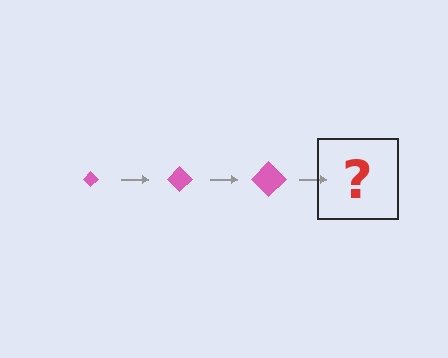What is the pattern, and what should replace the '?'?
The pattern is that the diamond gets progressively larger each step. The '?' should be a pink diamond, larger than the previous one.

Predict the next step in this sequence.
The next step is a pink diamond, larger than the previous one.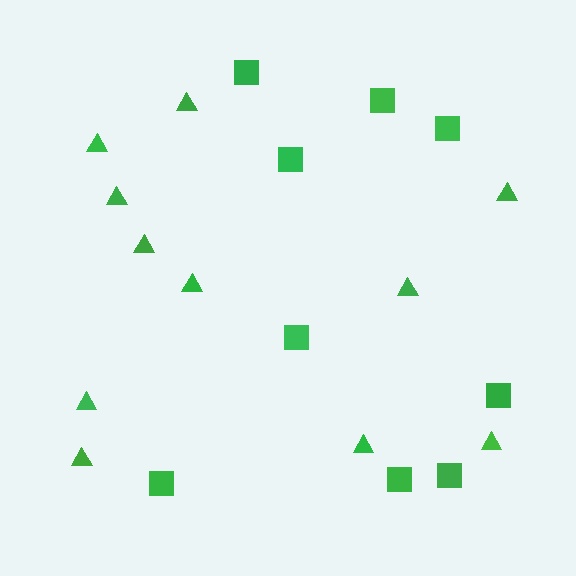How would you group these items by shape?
There are 2 groups: one group of triangles (11) and one group of squares (9).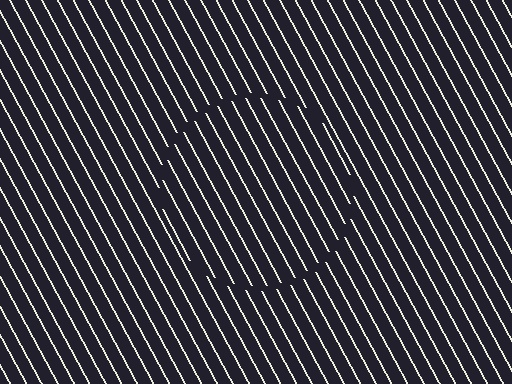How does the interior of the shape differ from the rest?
The interior of the shape contains the same grating, shifted by half a period — the contour is defined by the phase discontinuity where line-ends from the inner and outer gratings abut.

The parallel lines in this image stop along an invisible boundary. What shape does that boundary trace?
An illusory circle. The interior of the shape contains the same grating, shifted by half a period — the contour is defined by the phase discontinuity where line-ends from the inner and outer gratings abut.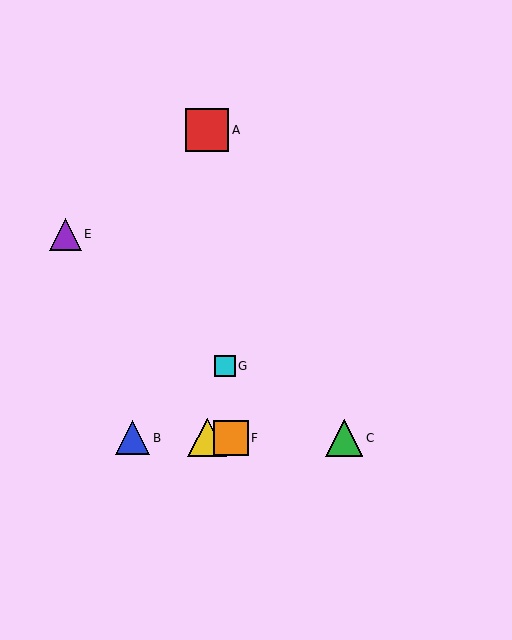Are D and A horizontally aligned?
No, D is at y≈438 and A is at y≈130.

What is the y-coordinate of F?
Object F is at y≈438.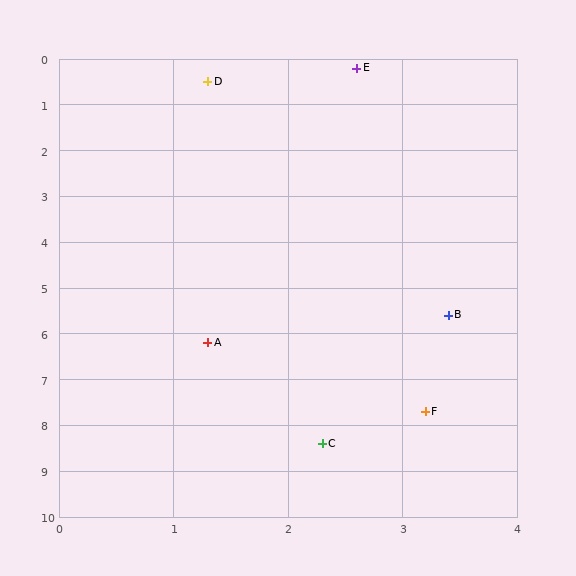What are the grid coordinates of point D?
Point D is at approximately (1.3, 0.5).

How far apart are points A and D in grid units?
Points A and D are about 5.7 grid units apart.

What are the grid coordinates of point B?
Point B is at approximately (3.4, 5.6).